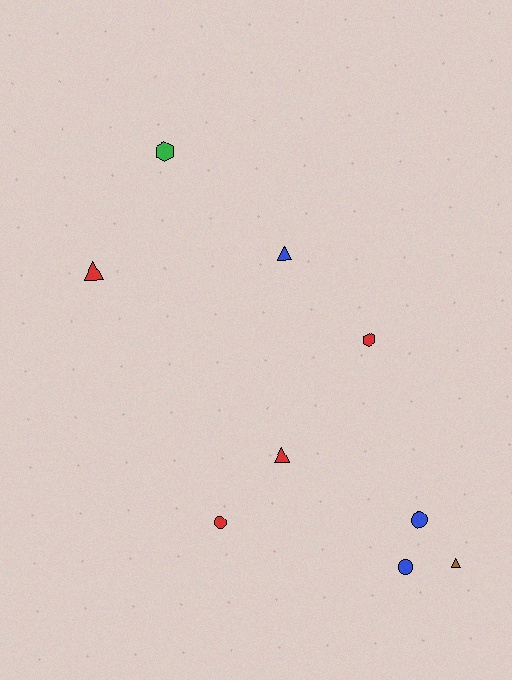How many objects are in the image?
There are 9 objects.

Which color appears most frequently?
Red, with 4 objects.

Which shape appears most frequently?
Triangle, with 4 objects.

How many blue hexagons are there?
There are no blue hexagons.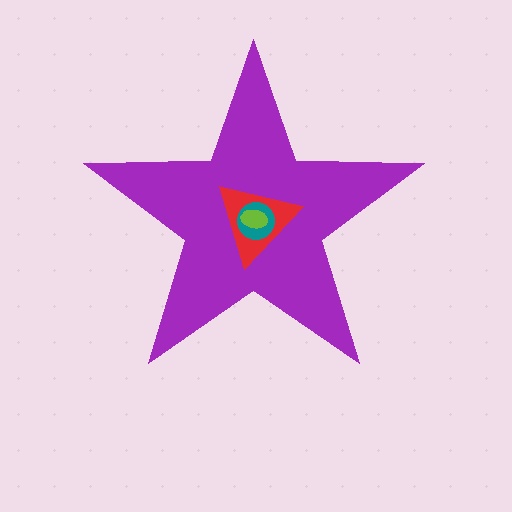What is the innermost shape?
The lime ellipse.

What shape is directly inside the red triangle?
The teal circle.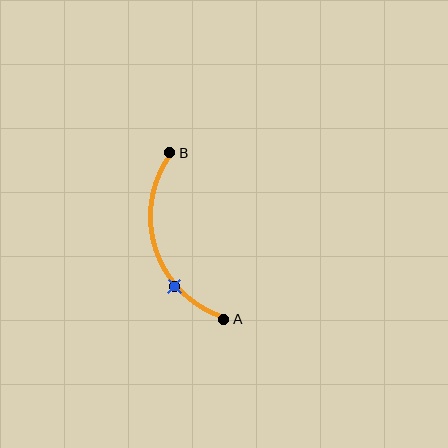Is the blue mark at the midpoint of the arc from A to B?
No. The blue mark lies on the arc but is closer to endpoint A. The arc midpoint would be at the point on the curve equidistant along the arc from both A and B.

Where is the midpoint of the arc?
The arc midpoint is the point on the curve farthest from the straight line joining A and B. It sits to the left of that line.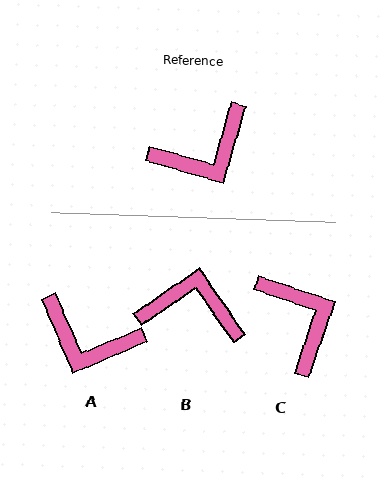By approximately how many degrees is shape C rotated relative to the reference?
Approximately 87 degrees counter-clockwise.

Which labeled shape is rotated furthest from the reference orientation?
B, about 141 degrees away.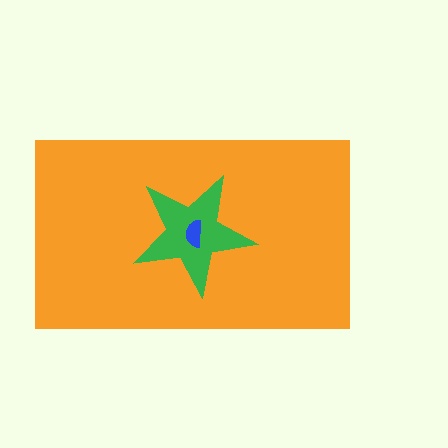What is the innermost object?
The blue semicircle.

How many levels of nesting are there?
3.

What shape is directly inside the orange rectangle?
The green star.